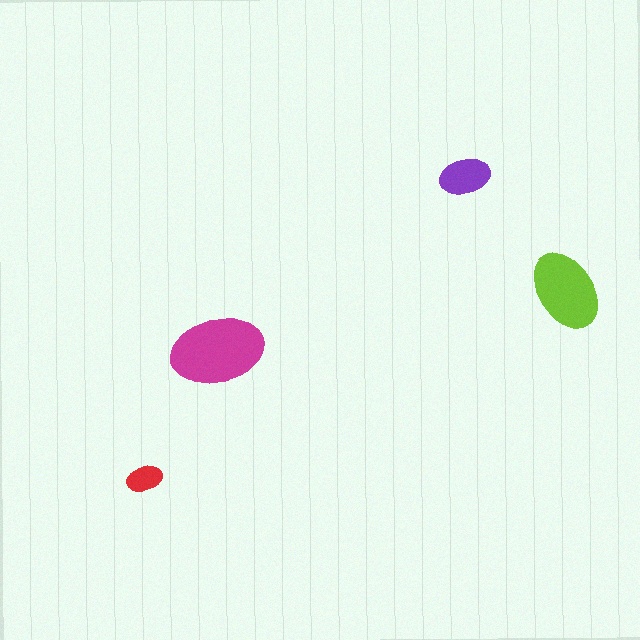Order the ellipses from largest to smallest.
the magenta one, the lime one, the purple one, the red one.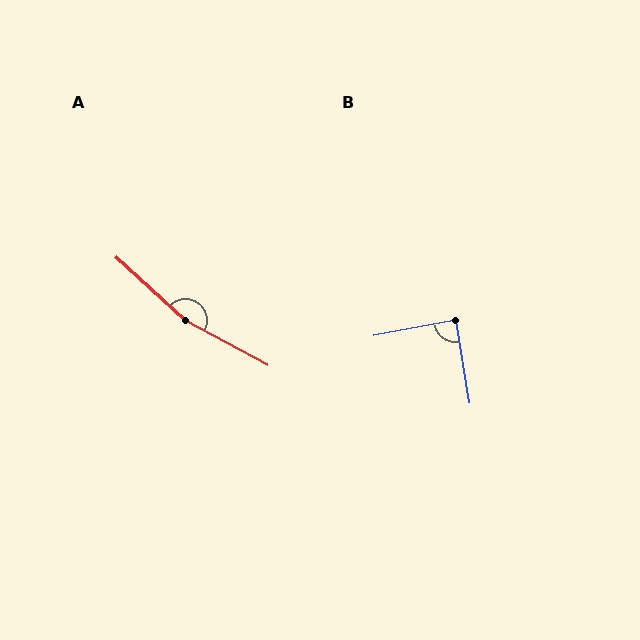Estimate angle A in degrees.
Approximately 166 degrees.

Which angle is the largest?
A, at approximately 166 degrees.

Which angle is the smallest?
B, at approximately 89 degrees.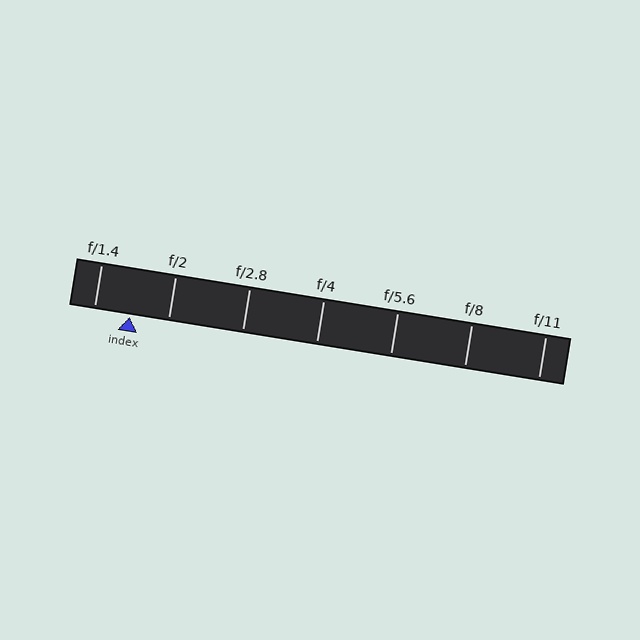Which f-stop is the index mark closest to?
The index mark is closest to f/1.4.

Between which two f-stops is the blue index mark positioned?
The index mark is between f/1.4 and f/2.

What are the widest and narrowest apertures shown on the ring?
The widest aperture shown is f/1.4 and the narrowest is f/11.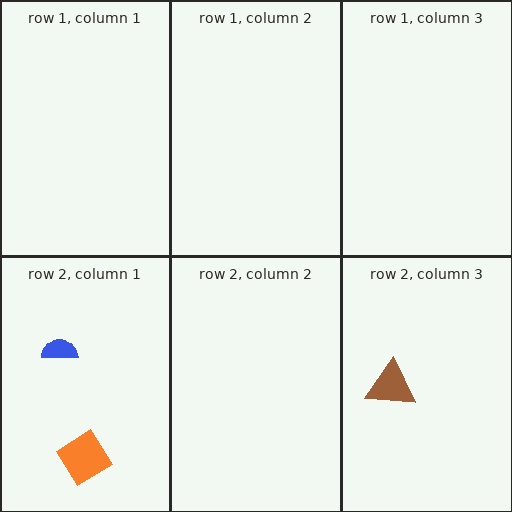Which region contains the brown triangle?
The row 2, column 3 region.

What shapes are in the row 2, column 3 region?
The brown triangle.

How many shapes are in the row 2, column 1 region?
2.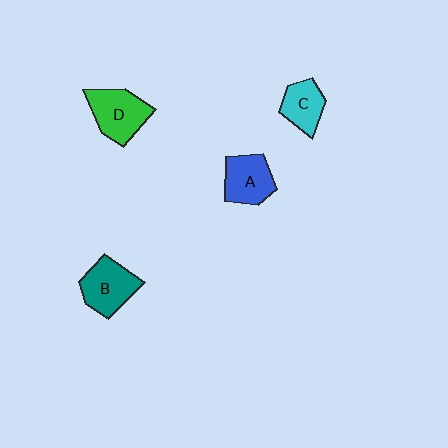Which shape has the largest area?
Shape D (green).